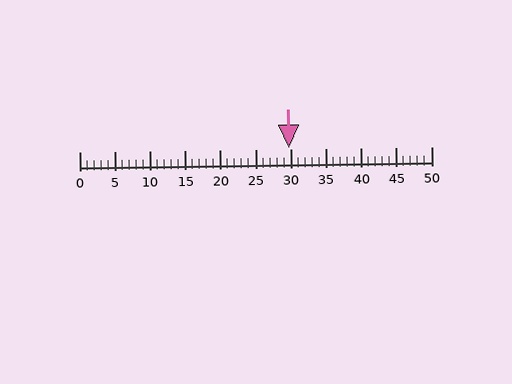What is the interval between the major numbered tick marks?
The major tick marks are spaced 5 units apart.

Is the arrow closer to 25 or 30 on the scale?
The arrow is closer to 30.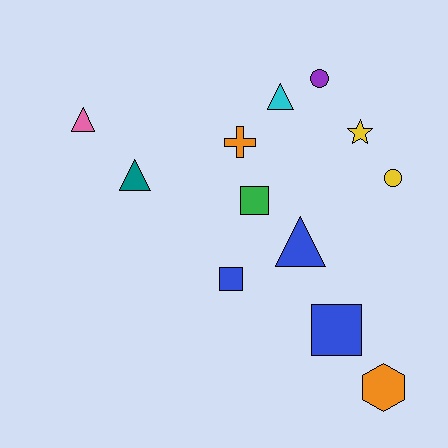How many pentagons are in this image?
There are no pentagons.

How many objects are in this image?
There are 12 objects.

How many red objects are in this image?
There are no red objects.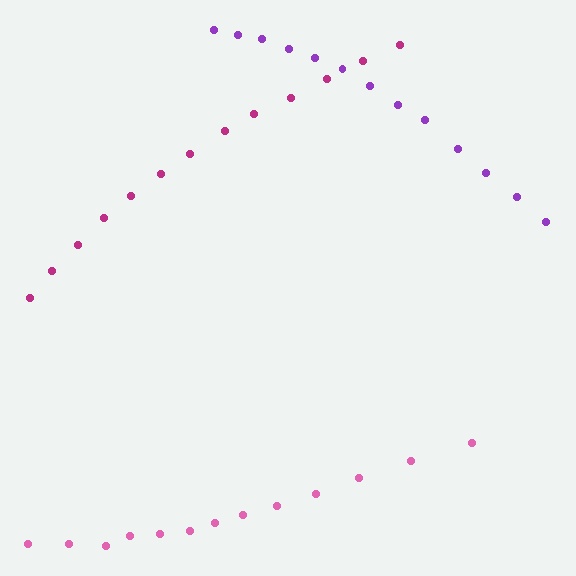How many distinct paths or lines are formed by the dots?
There are 3 distinct paths.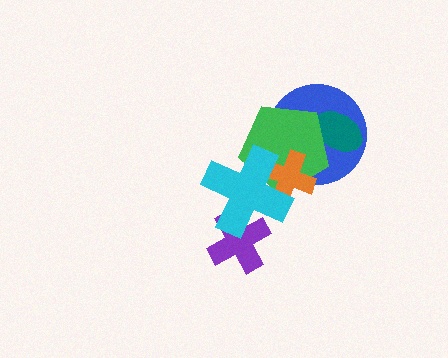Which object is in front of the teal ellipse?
The green pentagon is in front of the teal ellipse.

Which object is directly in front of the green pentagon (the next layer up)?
The orange cross is directly in front of the green pentagon.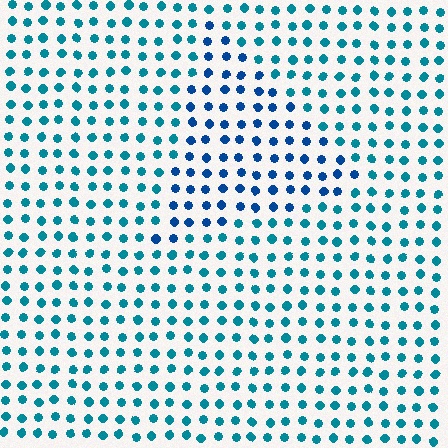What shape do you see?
I see a triangle.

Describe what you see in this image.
The image is filled with small teal elements in a uniform arrangement. A triangle-shaped region is visible where the elements are tinted to a slightly different hue, forming a subtle color boundary.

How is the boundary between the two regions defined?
The boundary is defined purely by a slight shift in hue (about 27 degrees). Spacing, size, and orientation are identical on both sides.